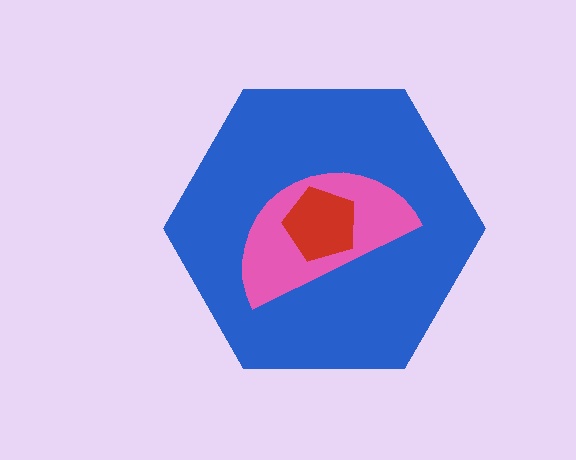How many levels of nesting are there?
3.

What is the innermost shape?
The red pentagon.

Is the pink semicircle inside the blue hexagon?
Yes.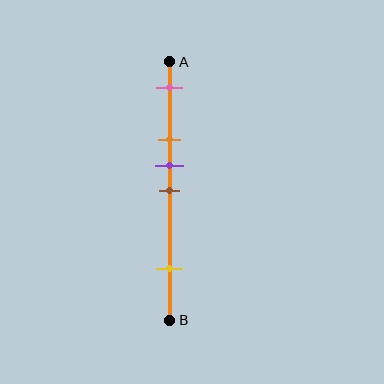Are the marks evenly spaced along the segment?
No, the marks are not evenly spaced.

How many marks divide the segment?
There are 5 marks dividing the segment.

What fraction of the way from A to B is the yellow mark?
The yellow mark is approximately 80% (0.8) of the way from A to B.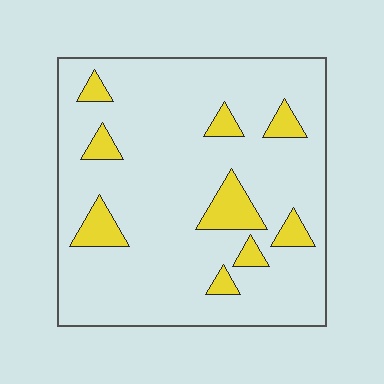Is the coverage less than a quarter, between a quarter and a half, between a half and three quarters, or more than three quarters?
Less than a quarter.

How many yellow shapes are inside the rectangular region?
9.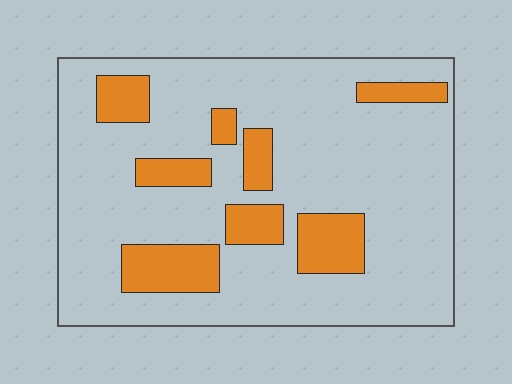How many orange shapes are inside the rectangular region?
8.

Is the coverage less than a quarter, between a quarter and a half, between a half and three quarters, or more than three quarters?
Less than a quarter.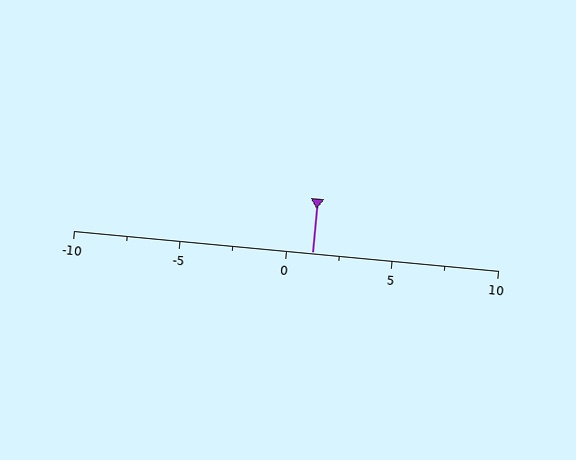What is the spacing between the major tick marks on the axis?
The major ticks are spaced 5 apart.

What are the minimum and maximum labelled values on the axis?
The axis runs from -10 to 10.